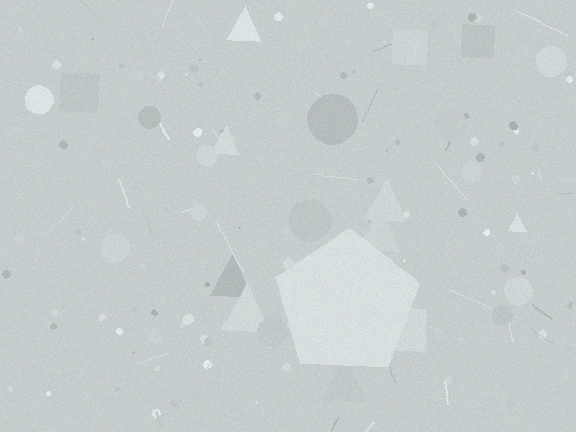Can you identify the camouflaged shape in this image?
The camouflaged shape is a pentagon.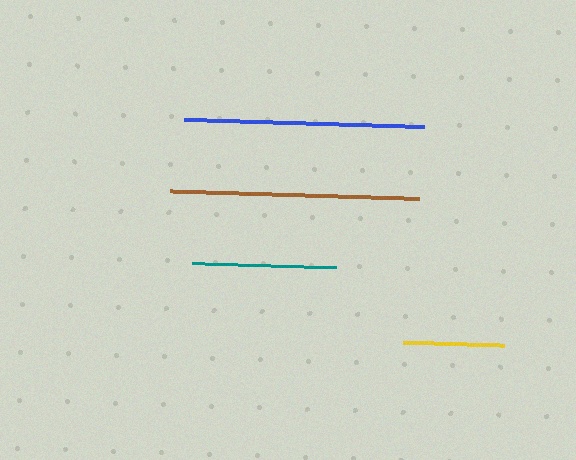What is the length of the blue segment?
The blue segment is approximately 240 pixels long.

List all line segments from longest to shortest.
From longest to shortest: brown, blue, teal, yellow.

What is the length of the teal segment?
The teal segment is approximately 144 pixels long.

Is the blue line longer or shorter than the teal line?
The blue line is longer than the teal line.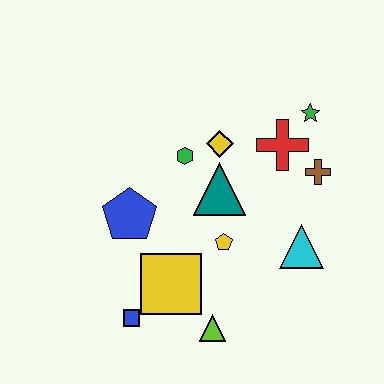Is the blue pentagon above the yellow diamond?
No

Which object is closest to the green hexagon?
The yellow diamond is closest to the green hexagon.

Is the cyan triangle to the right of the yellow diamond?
Yes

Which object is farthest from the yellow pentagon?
The green star is farthest from the yellow pentagon.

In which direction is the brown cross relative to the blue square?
The brown cross is to the right of the blue square.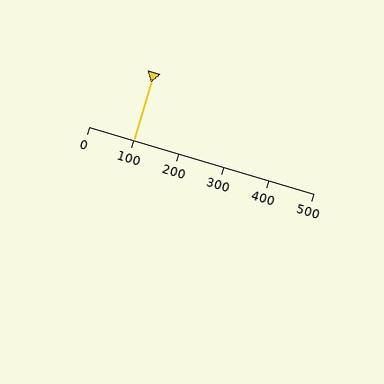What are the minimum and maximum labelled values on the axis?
The axis runs from 0 to 500.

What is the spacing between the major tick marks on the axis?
The major ticks are spaced 100 apart.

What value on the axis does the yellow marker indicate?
The marker indicates approximately 100.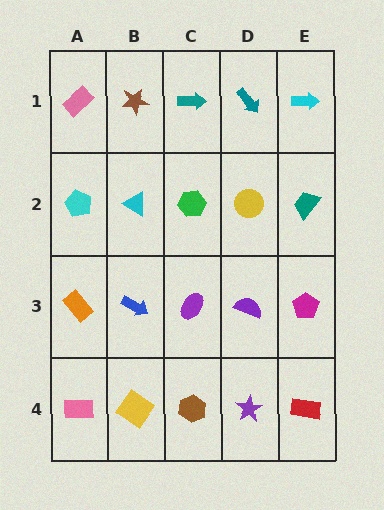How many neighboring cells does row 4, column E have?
2.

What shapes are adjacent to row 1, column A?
A cyan pentagon (row 2, column A), a brown star (row 1, column B).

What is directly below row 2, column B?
A blue arrow.